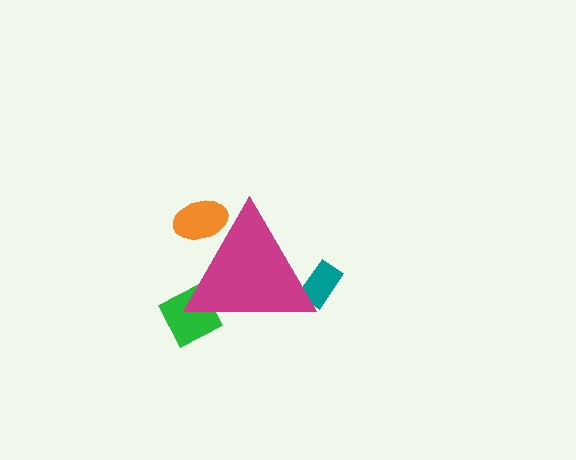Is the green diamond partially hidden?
Yes, the green diamond is partially hidden behind the magenta triangle.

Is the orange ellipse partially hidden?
Yes, the orange ellipse is partially hidden behind the magenta triangle.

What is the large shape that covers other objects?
A magenta triangle.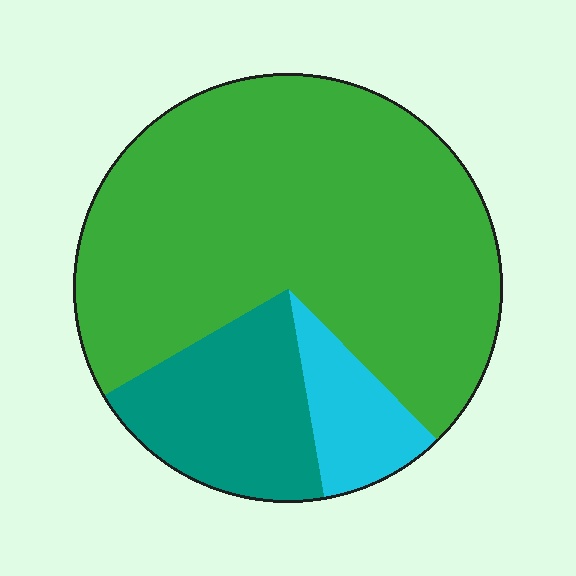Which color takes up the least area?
Cyan, at roughly 10%.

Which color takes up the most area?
Green, at roughly 70%.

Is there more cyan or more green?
Green.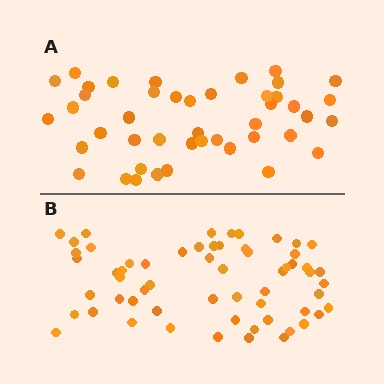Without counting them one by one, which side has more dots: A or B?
Region B (the bottom region) has more dots.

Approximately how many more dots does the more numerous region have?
Region B has approximately 15 more dots than region A.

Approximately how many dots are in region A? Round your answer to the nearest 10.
About 40 dots. (The exact count is 44, which rounds to 40.)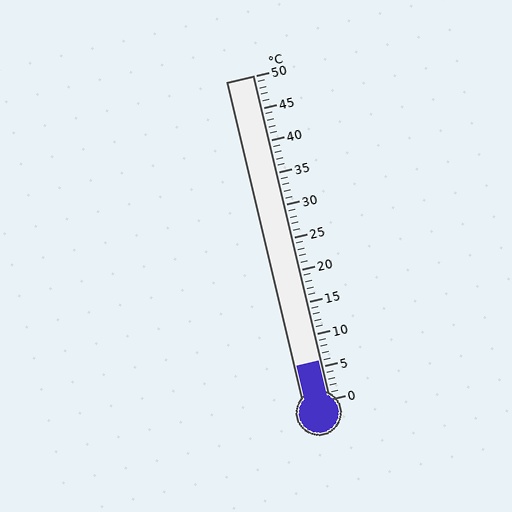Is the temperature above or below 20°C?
The temperature is below 20°C.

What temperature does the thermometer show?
The thermometer shows approximately 6°C.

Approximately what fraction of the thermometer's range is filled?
The thermometer is filled to approximately 10% of its range.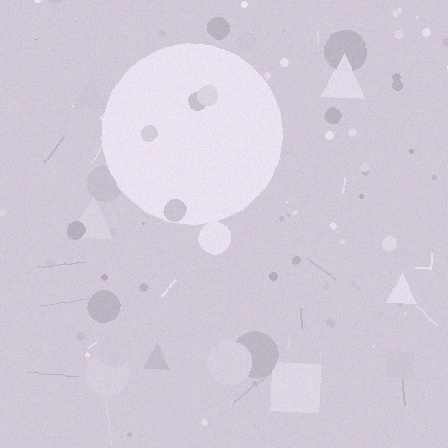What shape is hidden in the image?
A circle is hidden in the image.